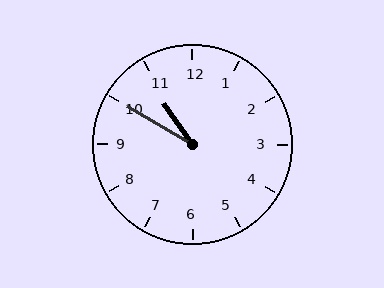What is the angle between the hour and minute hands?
Approximately 25 degrees.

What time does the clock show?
10:50.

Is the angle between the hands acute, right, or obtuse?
It is acute.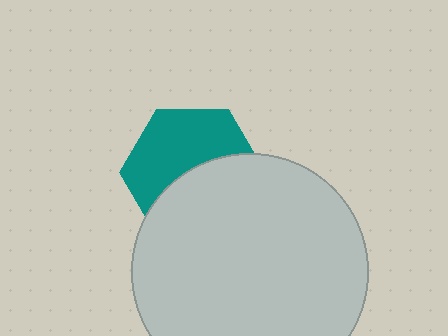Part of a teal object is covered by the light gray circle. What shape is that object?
It is a hexagon.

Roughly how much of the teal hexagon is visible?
About half of it is visible (roughly 52%).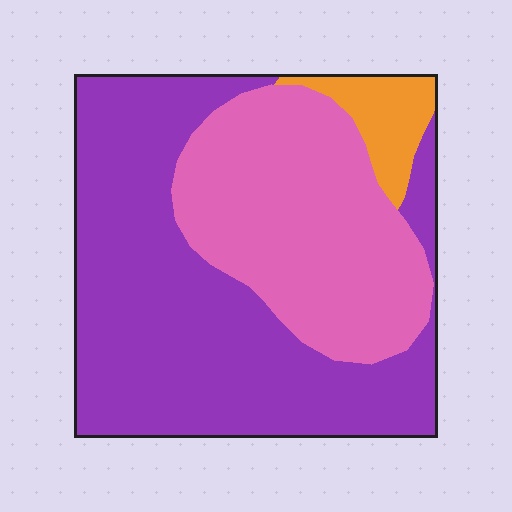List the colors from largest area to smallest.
From largest to smallest: purple, pink, orange.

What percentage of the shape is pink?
Pink covers roughly 35% of the shape.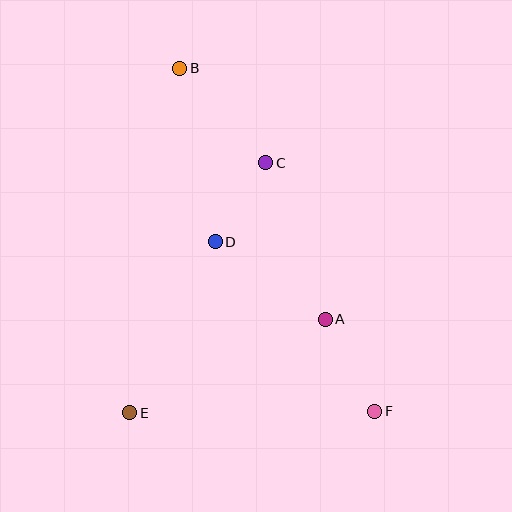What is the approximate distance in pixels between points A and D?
The distance between A and D is approximately 134 pixels.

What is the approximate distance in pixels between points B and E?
The distance between B and E is approximately 348 pixels.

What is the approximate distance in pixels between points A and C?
The distance between A and C is approximately 167 pixels.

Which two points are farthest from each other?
Points B and F are farthest from each other.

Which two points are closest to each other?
Points C and D are closest to each other.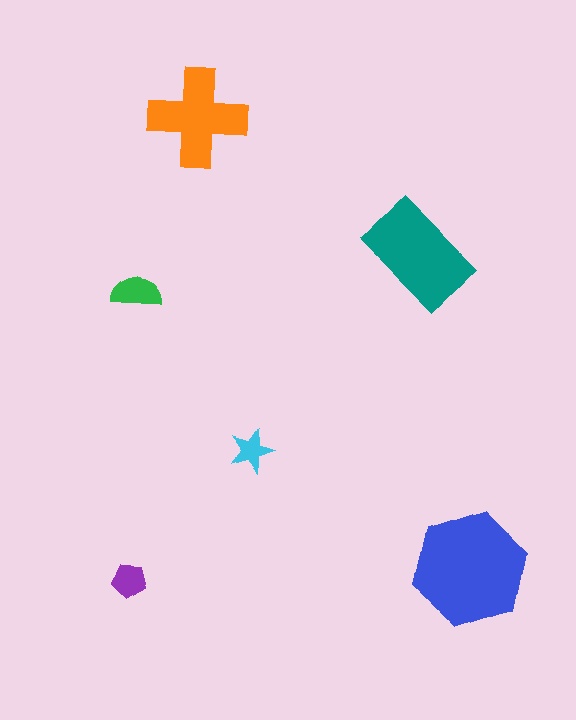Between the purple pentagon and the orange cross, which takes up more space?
The orange cross.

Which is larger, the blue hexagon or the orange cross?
The blue hexagon.